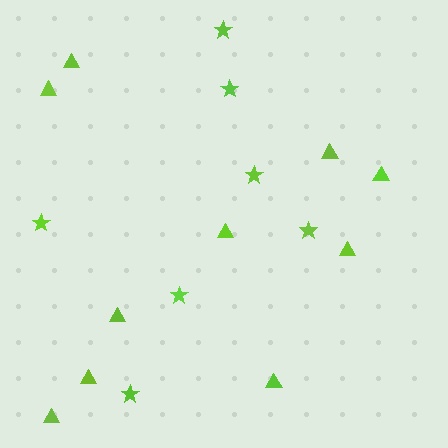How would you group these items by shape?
There are 2 groups: one group of triangles (10) and one group of stars (7).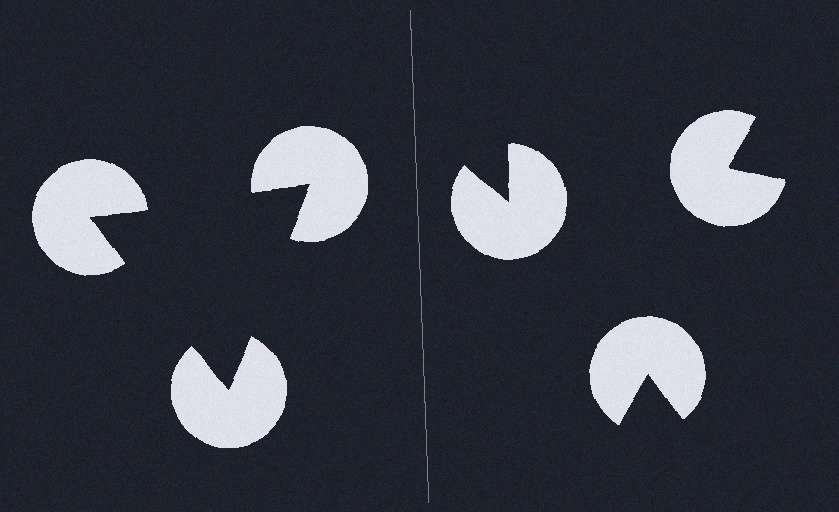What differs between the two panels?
The pac-man discs are positioned identically on both sides; only the wedge orientations differ. On the left they align to a triangle; on the right they are misaligned.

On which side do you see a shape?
An illusory triangle appears on the left side. On the right side the wedge cuts are rotated, so no coherent shape forms.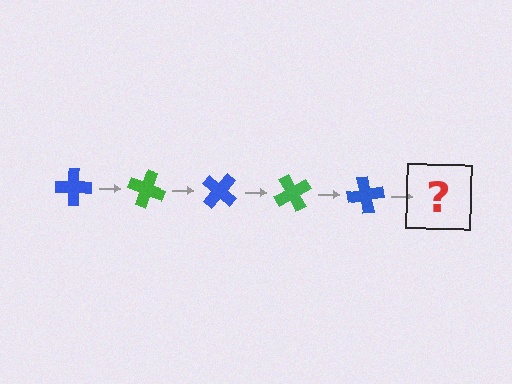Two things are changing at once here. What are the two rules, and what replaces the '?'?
The two rules are that it rotates 20 degrees each step and the color cycles through blue and green. The '?' should be a green cross, rotated 100 degrees from the start.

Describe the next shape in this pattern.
It should be a green cross, rotated 100 degrees from the start.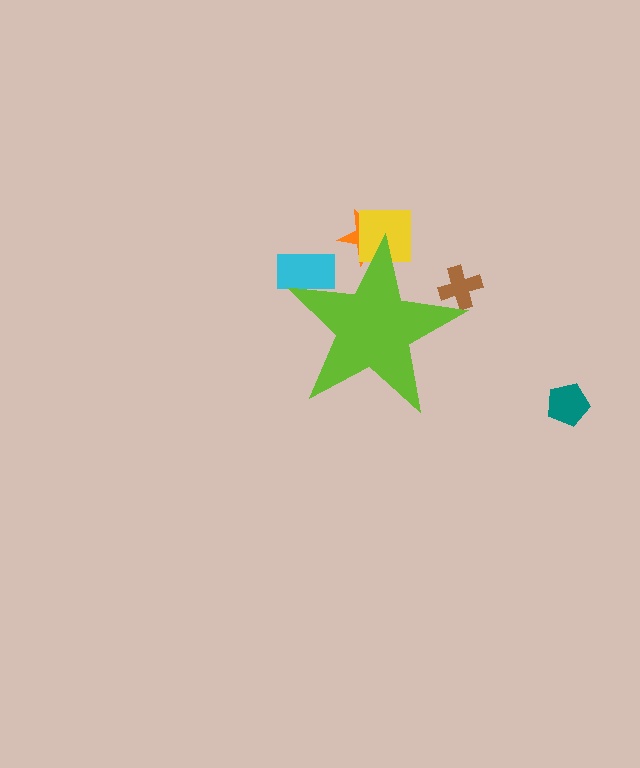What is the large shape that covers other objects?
A lime star.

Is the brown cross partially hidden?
Yes, the brown cross is partially hidden behind the lime star.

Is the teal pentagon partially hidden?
No, the teal pentagon is fully visible.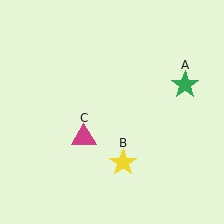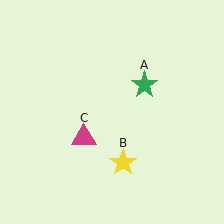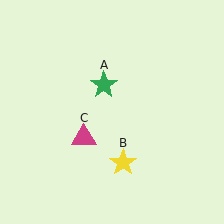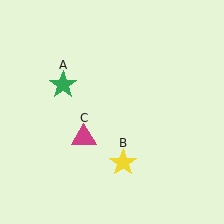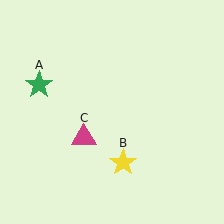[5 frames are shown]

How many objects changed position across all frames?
1 object changed position: green star (object A).